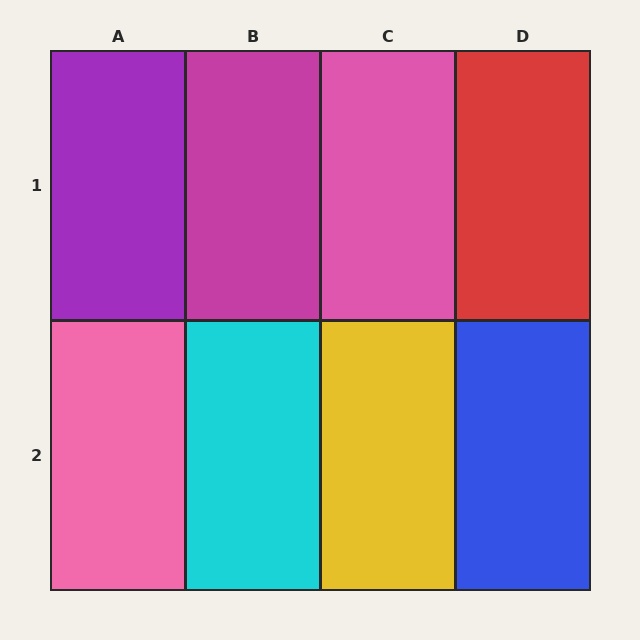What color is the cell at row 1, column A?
Purple.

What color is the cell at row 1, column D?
Red.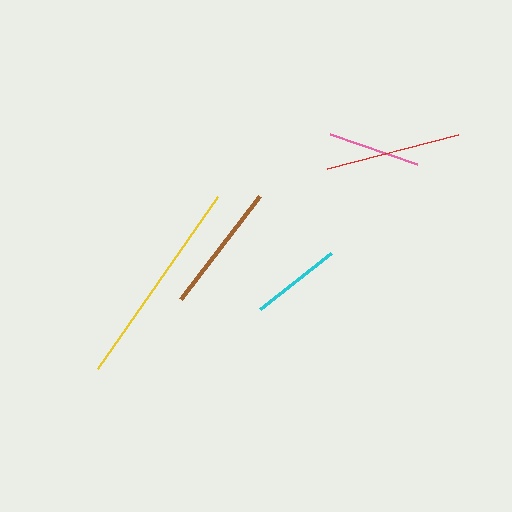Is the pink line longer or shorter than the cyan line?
The pink line is longer than the cyan line.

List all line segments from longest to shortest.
From longest to shortest: yellow, red, brown, pink, cyan.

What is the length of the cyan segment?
The cyan segment is approximately 91 pixels long.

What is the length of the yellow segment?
The yellow segment is approximately 210 pixels long.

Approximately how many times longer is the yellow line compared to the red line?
The yellow line is approximately 1.5 times the length of the red line.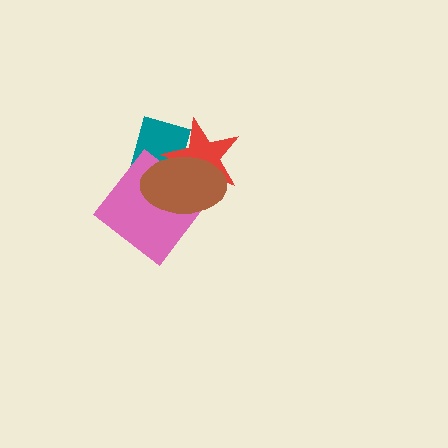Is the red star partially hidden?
Yes, it is partially covered by another shape.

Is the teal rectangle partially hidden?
Yes, it is partially covered by another shape.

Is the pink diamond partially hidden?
Yes, it is partially covered by another shape.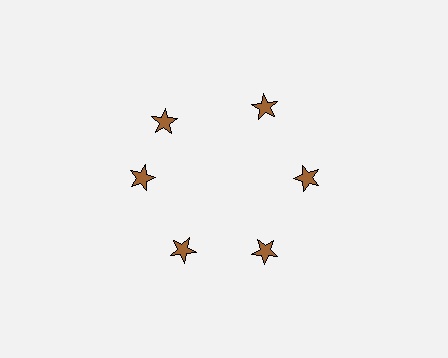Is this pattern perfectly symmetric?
No. The 6 brown stars are arranged in a ring, but one element near the 11 o'clock position is rotated out of alignment along the ring, breaking the 6-fold rotational symmetry.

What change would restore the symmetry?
The symmetry would be restored by rotating it back into even spacing with its neighbors so that all 6 stars sit at equal angles and equal distance from the center.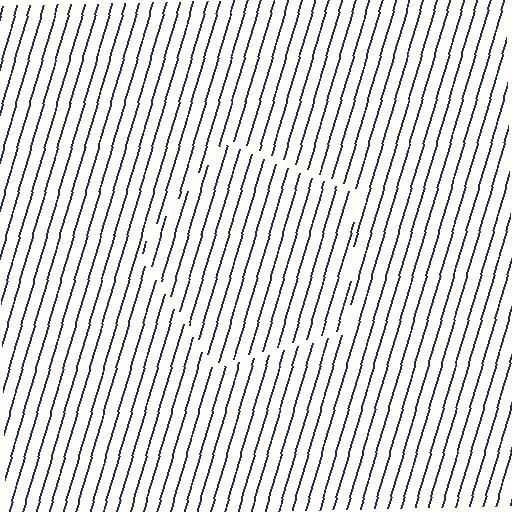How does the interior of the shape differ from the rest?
The interior of the shape contains the same grating, shifted by half a period — the contour is defined by the phase discontinuity where line-ends from the inner and outer gratings abut.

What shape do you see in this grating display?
An illusory pentagon. The interior of the shape contains the same grating, shifted by half a period — the contour is defined by the phase discontinuity where line-ends from the inner and outer gratings abut.